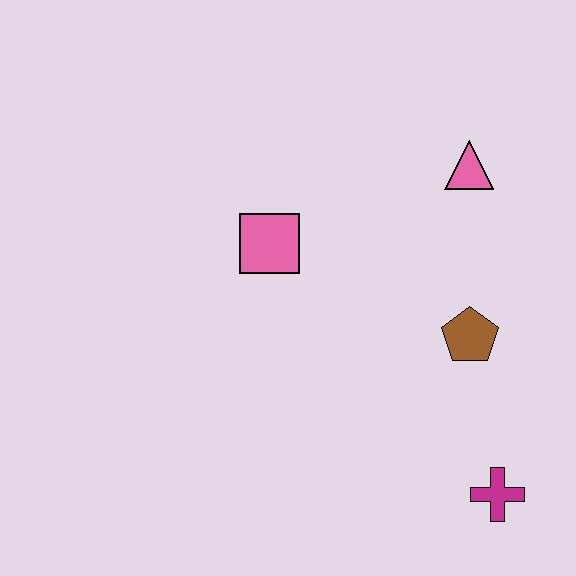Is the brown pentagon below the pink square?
Yes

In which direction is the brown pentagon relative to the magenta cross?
The brown pentagon is above the magenta cross.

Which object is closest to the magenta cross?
The brown pentagon is closest to the magenta cross.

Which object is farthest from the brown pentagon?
The pink square is farthest from the brown pentagon.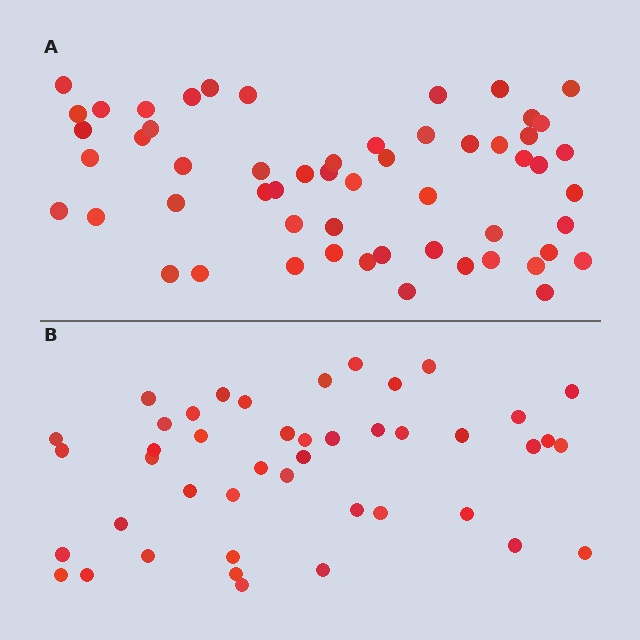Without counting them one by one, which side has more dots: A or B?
Region A (the top region) has more dots.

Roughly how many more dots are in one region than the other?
Region A has roughly 12 or so more dots than region B.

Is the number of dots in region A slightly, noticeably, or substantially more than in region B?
Region A has noticeably more, but not dramatically so. The ratio is roughly 1.3 to 1.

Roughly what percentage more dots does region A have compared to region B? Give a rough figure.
About 25% more.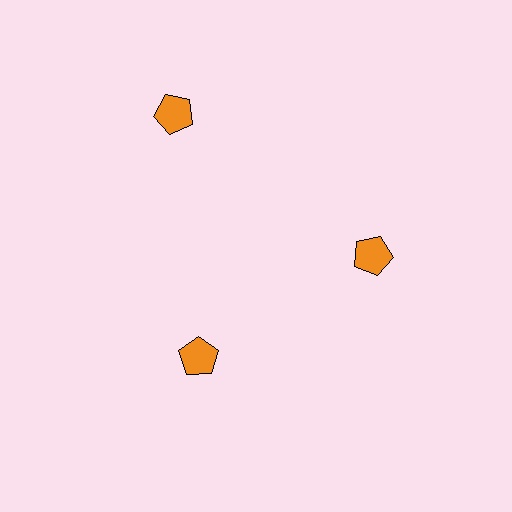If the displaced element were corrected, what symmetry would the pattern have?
It would have 3-fold rotational symmetry — the pattern would map onto itself every 120 degrees.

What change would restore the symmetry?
The symmetry would be restored by moving it inward, back onto the ring so that all 3 pentagons sit at equal angles and equal distance from the center.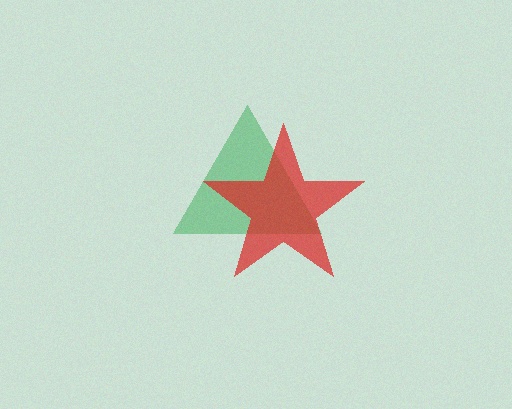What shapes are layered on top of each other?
The layered shapes are: a green triangle, a red star.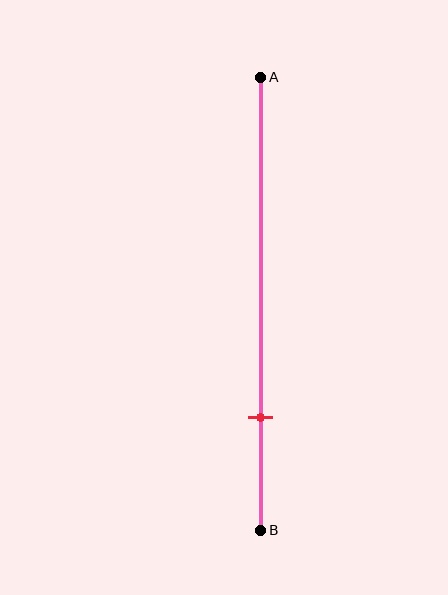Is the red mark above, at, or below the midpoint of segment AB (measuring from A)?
The red mark is below the midpoint of segment AB.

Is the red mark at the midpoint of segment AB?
No, the mark is at about 75% from A, not at the 50% midpoint.